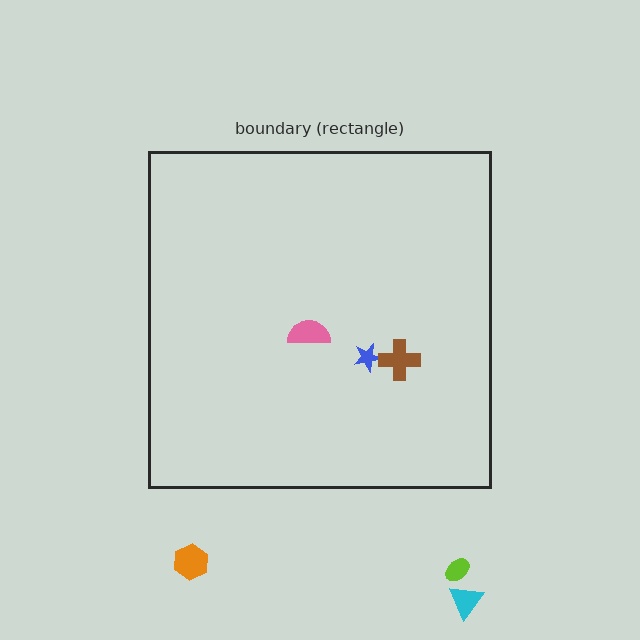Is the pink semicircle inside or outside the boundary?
Inside.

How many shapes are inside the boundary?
3 inside, 3 outside.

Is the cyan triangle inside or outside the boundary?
Outside.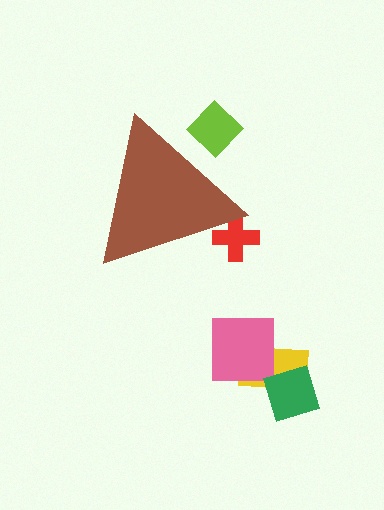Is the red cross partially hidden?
Yes, the red cross is partially hidden behind the brown triangle.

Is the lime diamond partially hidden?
Yes, the lime diamond is partially hidden behind the brown triangle.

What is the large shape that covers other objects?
A brown triangle.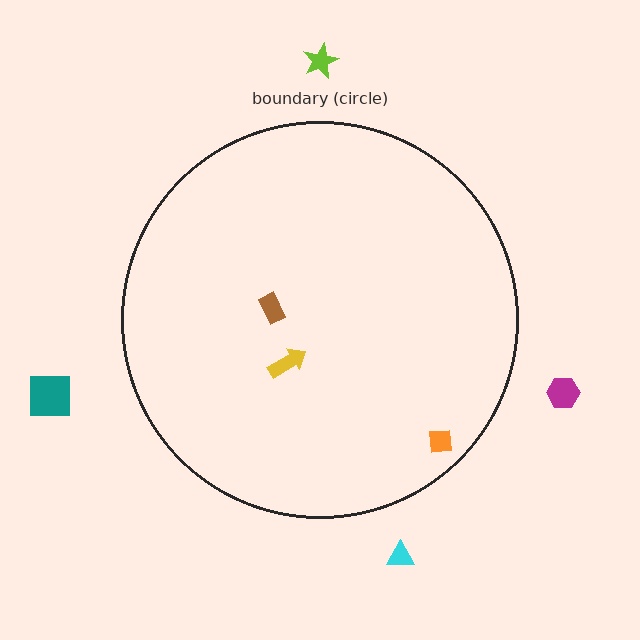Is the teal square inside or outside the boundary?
Outside.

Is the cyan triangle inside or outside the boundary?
Outside.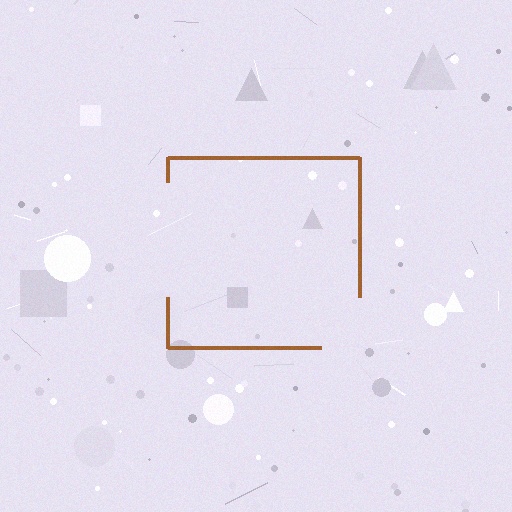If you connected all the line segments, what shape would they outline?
They would outline a square.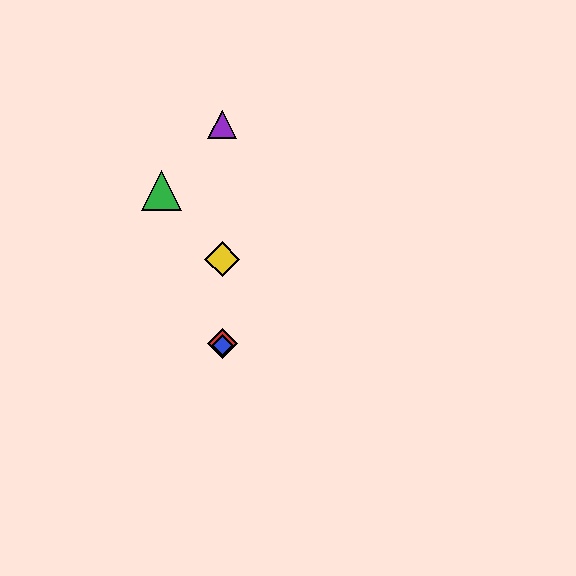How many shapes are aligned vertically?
4 shapes (the red diamond, the blue diamond, the yellow diamond, the purple triangle) are aligned vertically.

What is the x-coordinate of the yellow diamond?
The yellow diamond is at x≈222.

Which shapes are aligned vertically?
The red diamond, the blue diamond, the yellow diamond, the purple triangle are aligned vertically.